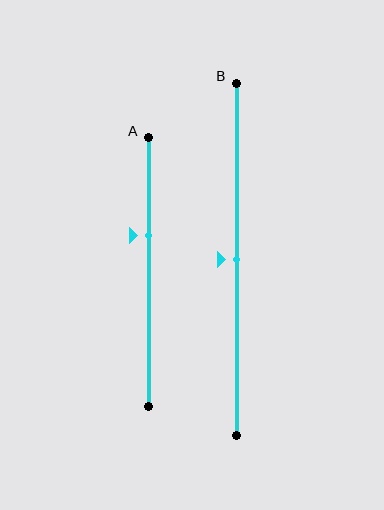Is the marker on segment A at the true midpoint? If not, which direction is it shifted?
No, the marker on segment A is shifted upward by about 14% of the segment length.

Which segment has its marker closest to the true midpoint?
Segment B has its marker closest to the true midpoint.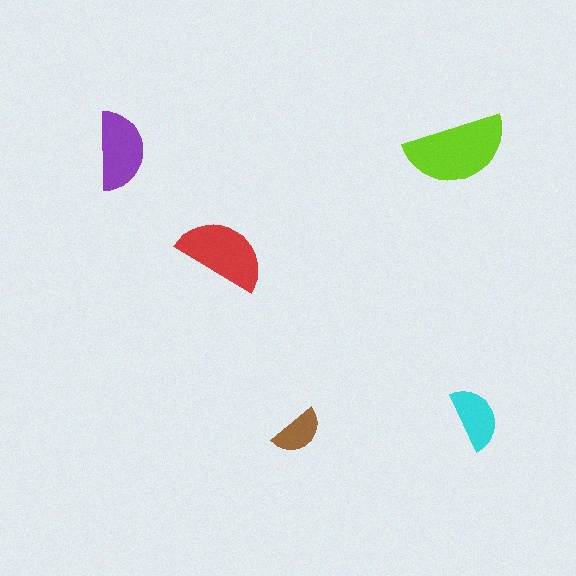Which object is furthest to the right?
The cyan semicircle is rightmost.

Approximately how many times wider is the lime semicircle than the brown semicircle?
About 2 times wider.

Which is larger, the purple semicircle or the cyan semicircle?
The purple one.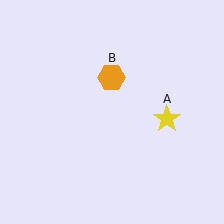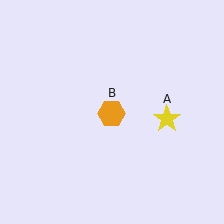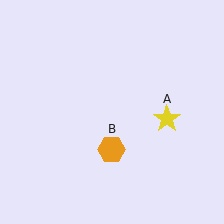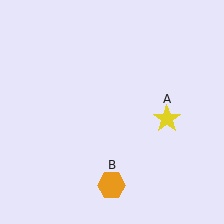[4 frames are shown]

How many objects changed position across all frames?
1 object changed position: orange hexagon (object B).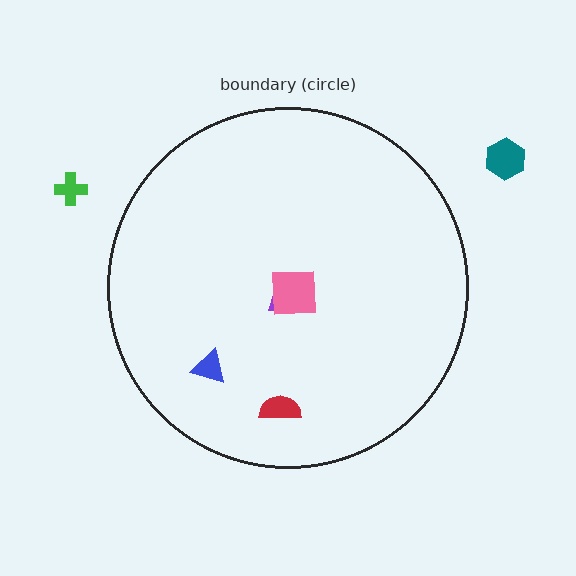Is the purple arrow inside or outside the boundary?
Inside.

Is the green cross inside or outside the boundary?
Outside.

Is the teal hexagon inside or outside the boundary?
Outside.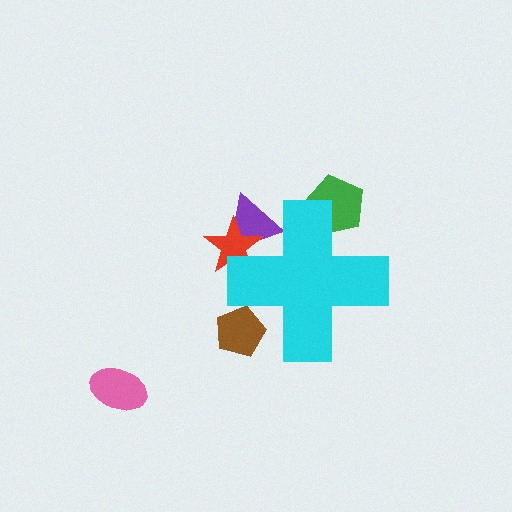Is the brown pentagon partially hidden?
Yes, the brown pentagon is partially hidden behind the cyan cross.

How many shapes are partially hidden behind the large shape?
4 shapes are partially hidden.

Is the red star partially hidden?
Yes, the red star is partially hidden behind the cyan cross.